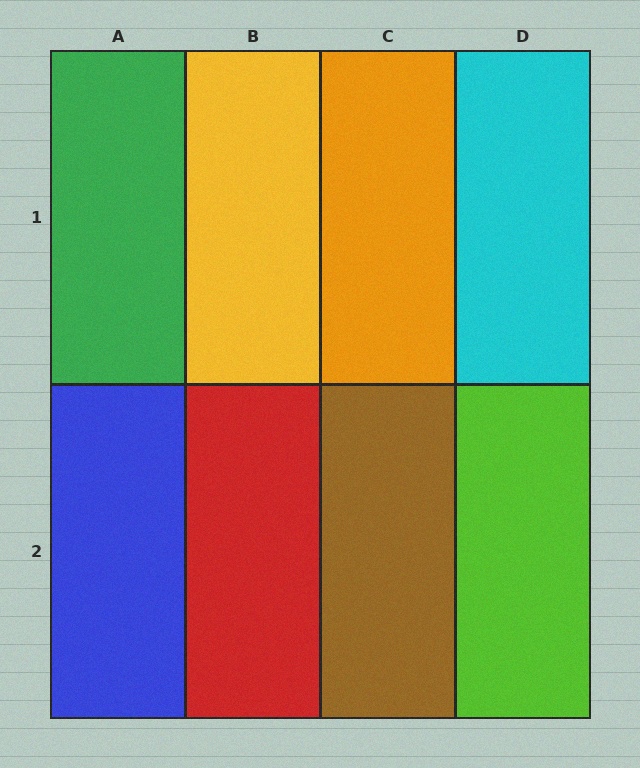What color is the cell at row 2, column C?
Brown.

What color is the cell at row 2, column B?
Red.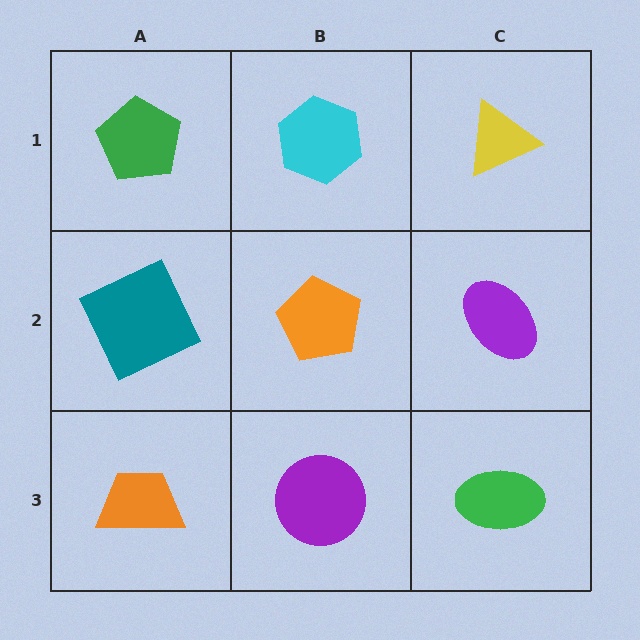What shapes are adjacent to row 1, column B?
An orange pentagon (row 2, column B), a green pentagon (row 1, column A), a yellow triangle (row 1, column C).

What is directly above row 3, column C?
A purple ellipse.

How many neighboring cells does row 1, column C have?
2.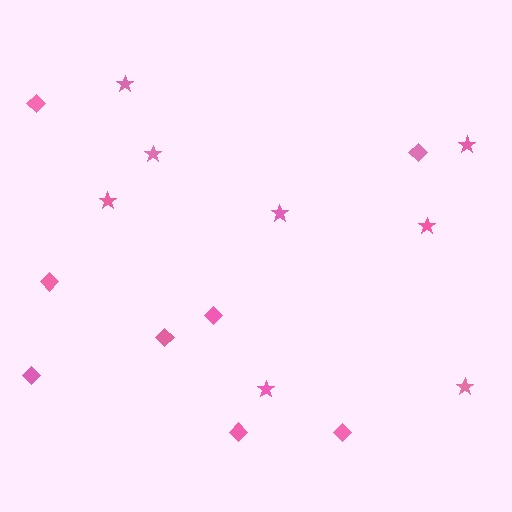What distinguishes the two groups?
There are 2 groups: one group of stars (8) and one group of diamonds (8).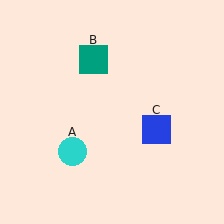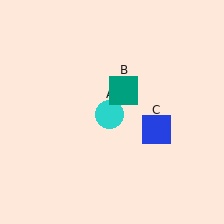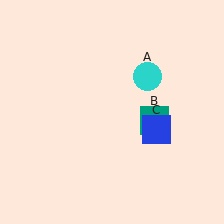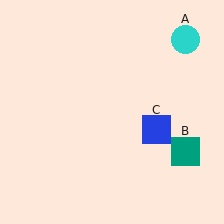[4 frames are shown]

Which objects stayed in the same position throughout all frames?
Blue square (object C) remained stationary.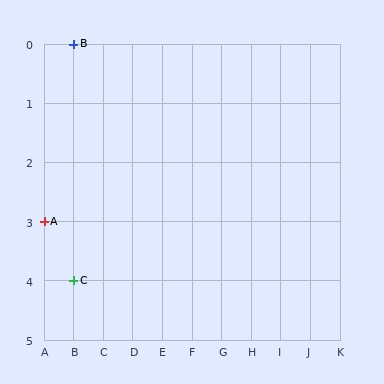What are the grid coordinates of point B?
Point B is at grid coordinates (B, 0).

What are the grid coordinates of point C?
Point C is at grid coordinates (B, 4).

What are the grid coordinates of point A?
Point A is at grid coordinates (A, 3).